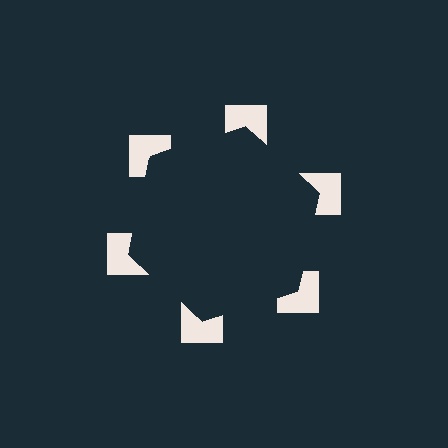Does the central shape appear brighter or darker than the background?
It typically appears slightly darker than the background, even though no actual brightness change is drawn.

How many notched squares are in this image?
There are 6 — one at each vertex of the illusory hexagon.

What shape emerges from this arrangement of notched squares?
An illusory hexagon — its edges are inferred from the aligned wedge cuts in the notched squares, not physically drawn.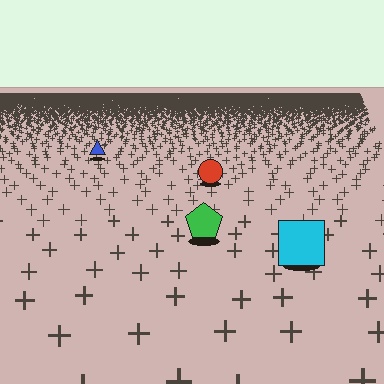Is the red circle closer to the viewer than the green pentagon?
No. The green pentagon is closer — you can tell from the texture gradient: the ground texture is coarser near it.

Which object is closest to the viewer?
The cyan square is closest. The texture marks near it are larger and more spread out.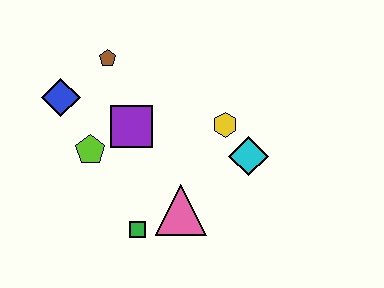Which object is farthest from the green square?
The brown pentagon is farthest from the green square.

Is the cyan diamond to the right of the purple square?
Yes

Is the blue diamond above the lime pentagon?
Yes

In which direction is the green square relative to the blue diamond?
The green square is below the blue diamond.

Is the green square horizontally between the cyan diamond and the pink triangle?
No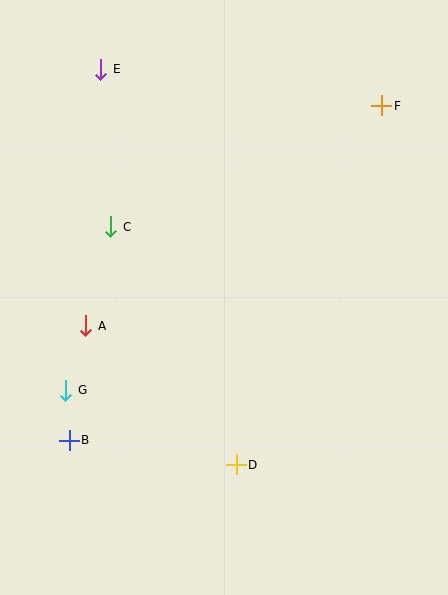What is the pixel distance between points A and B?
The distance between A and B is 116 pixels.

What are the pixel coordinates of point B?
Point B is at (69, 440).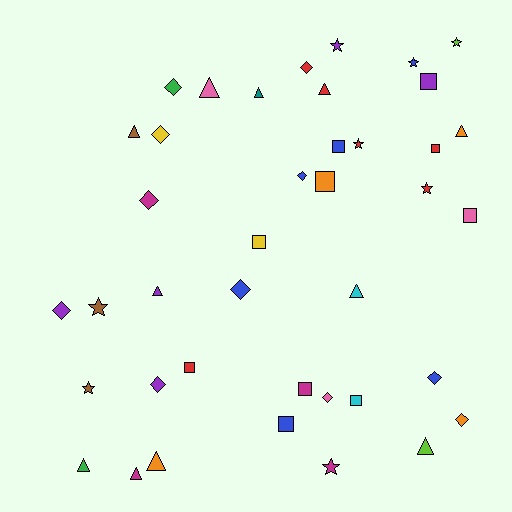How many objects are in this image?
There are 40 objects.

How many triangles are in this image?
There are 11 triangles.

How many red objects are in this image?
There are 6 red objects.